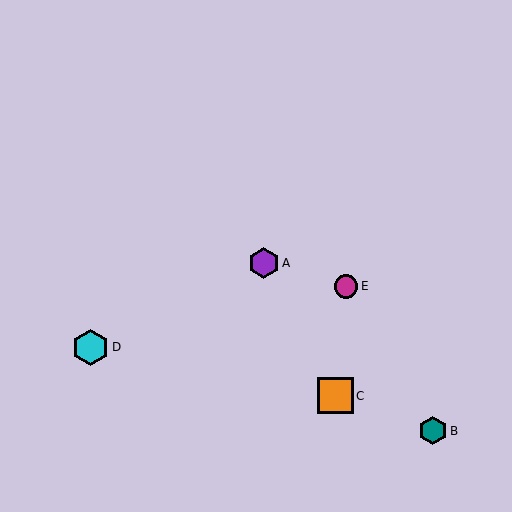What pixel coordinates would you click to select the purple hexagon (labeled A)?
Click at (264, 263) to select the purple hexagon A.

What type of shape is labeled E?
Shape E is a magenta circle.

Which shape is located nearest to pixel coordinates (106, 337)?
The cyan hexagon (labeled D) at (91, 347) is nearest to that location.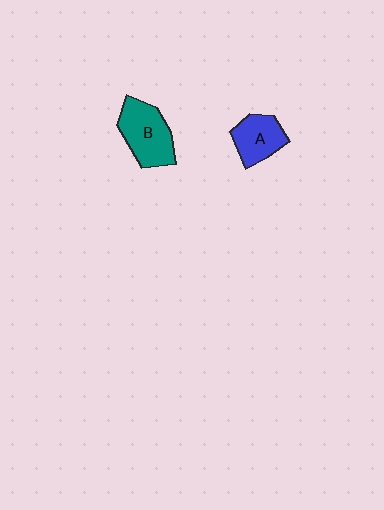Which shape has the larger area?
Shape B (teal).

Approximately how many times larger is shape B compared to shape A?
Approximately 1.4 times.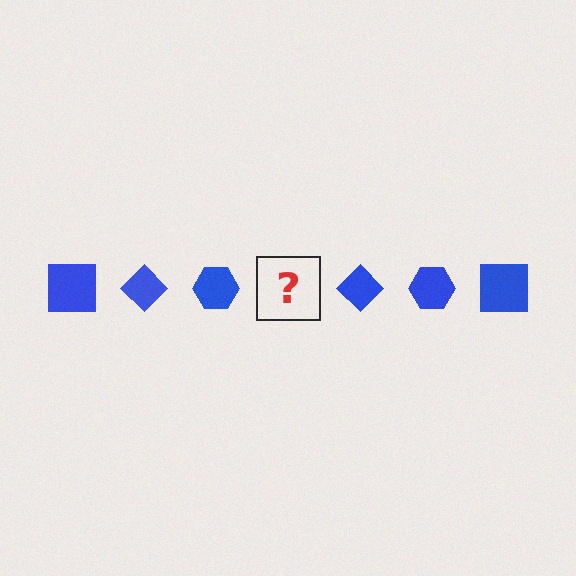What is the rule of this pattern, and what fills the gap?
The rule is that the pattern cycles through square, diamond, hexagon shapes in blue. The gap should be filled with a blue square.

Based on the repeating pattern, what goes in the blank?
The blank should be a blue square.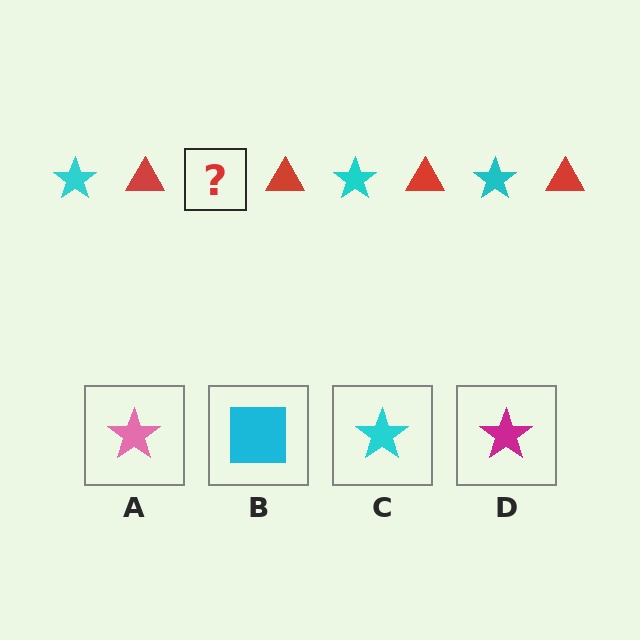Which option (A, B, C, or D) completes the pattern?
C.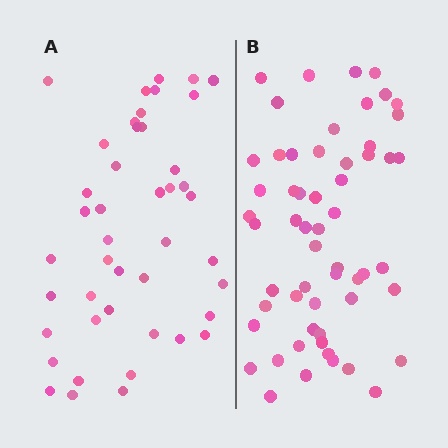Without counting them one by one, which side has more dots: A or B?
Region B (the right region) has more dots.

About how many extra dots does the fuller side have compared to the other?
Region B has approximately 15 more dots than region A.